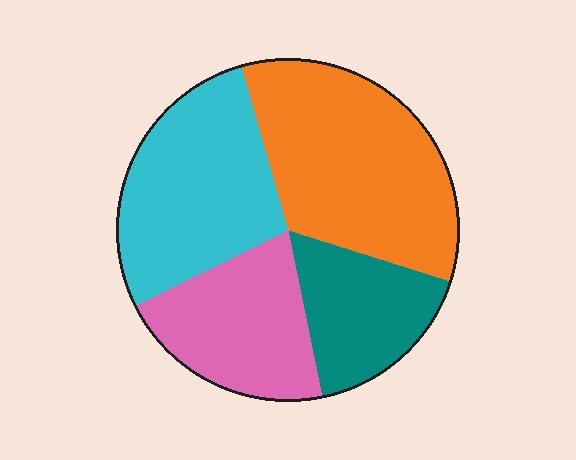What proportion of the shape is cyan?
Cyan covers about 30% of the shape.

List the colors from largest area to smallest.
From largest to smallest: orange, cyan, pink, teal.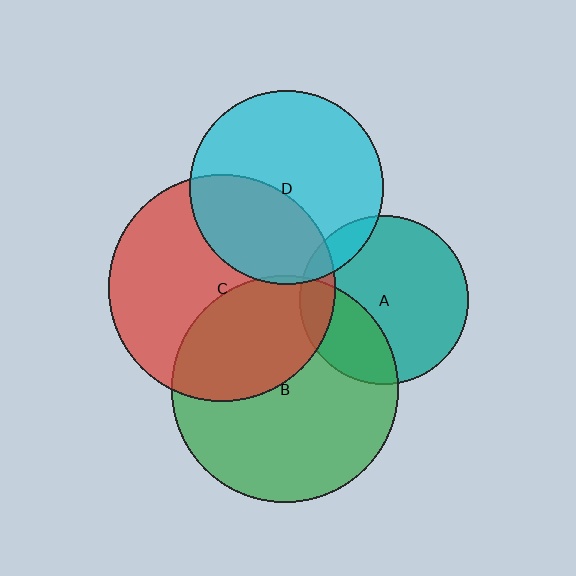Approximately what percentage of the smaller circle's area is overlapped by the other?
Approximately 10%.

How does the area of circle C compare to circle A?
Approximately 1.8 times.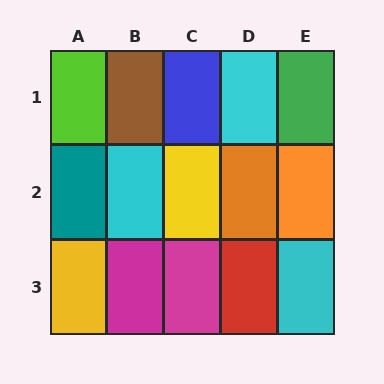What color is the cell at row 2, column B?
Cyan.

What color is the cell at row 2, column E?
Orange.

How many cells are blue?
1 cell is blue.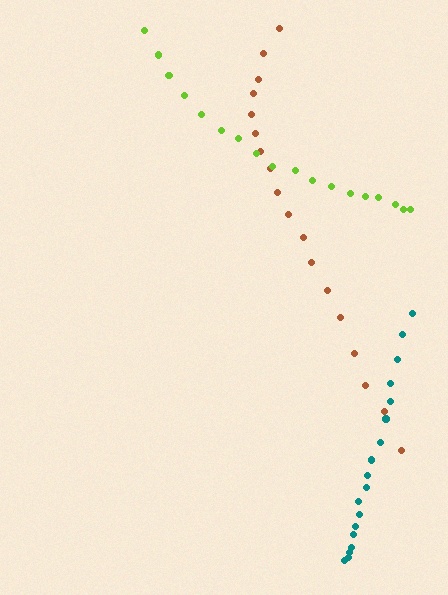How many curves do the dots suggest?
There are 3 distinct paths.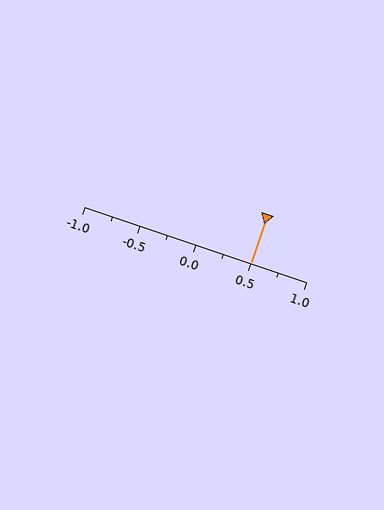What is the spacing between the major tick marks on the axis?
The major ticks are spaced 0.5 apart.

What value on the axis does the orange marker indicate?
The marker indicates approximately 0.5.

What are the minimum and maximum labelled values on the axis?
The axis runs from -1.0 to 1.0.